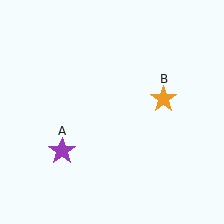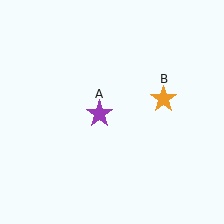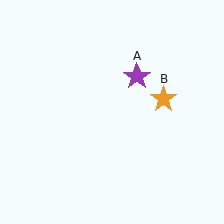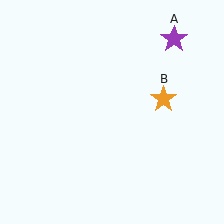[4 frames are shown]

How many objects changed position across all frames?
1 object changed position: purple star (object A).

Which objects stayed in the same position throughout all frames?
Orange star (object B) remained stationary.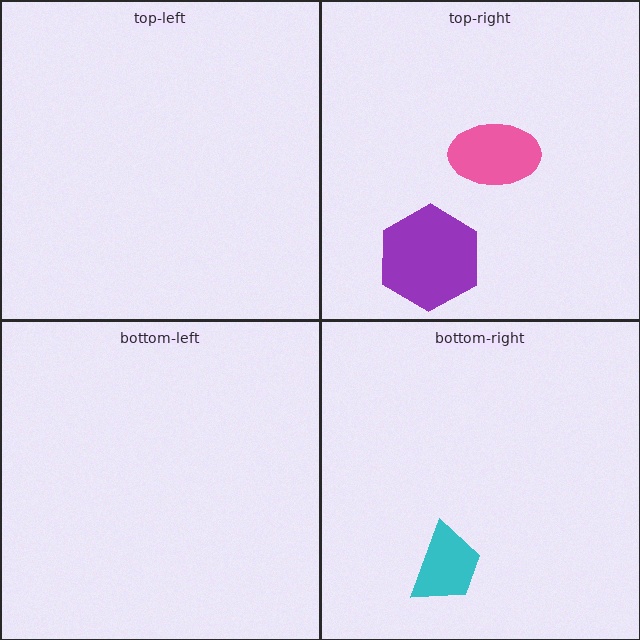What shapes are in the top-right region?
The pink ellipse, the purple hexagon.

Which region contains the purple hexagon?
The top-right region.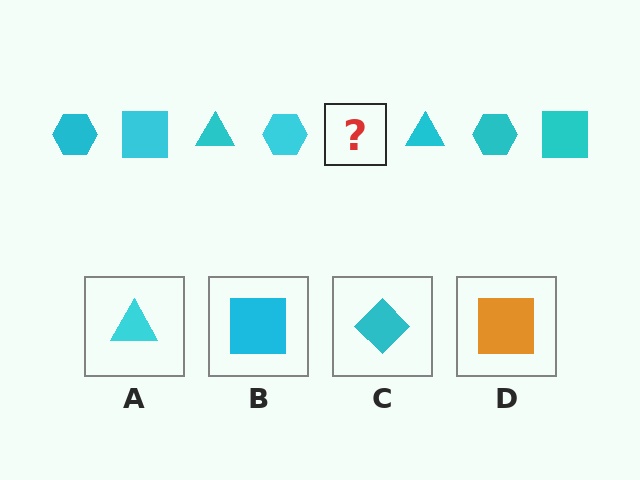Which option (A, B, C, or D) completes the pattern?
B.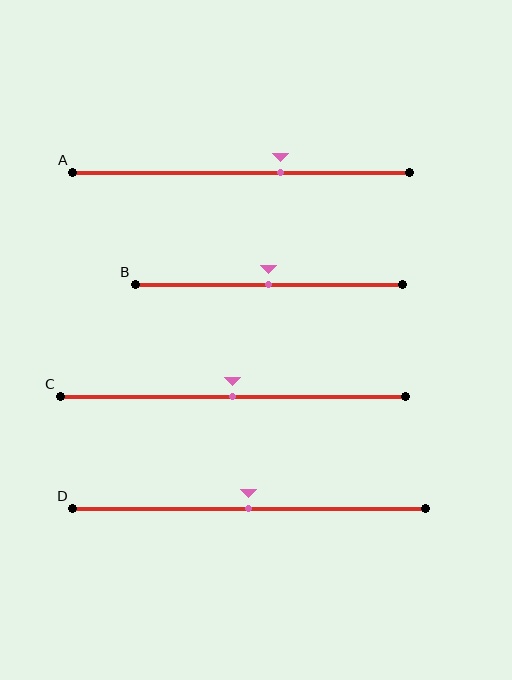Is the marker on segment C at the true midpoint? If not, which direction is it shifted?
Yes, the marker on segment C is at the true midpoint.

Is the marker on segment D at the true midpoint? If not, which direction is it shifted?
Yes, the marker on segment D is at the true midpoint.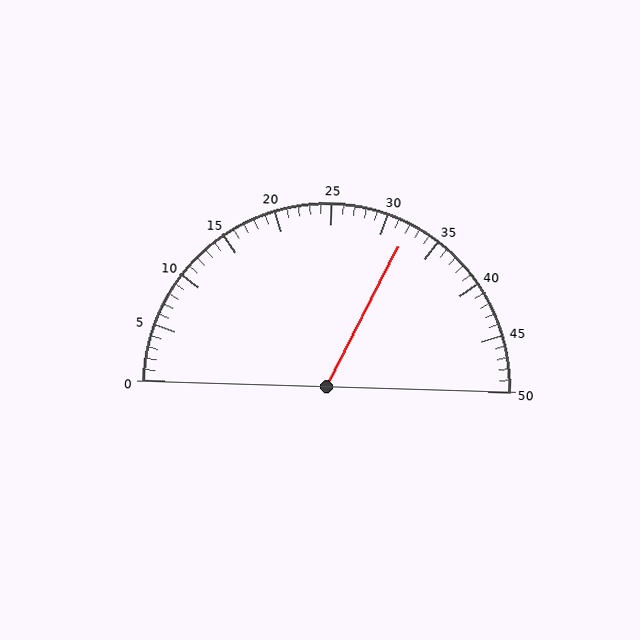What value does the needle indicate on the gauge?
The needle indicates approximately 32.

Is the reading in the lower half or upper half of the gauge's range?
The reading is in the upper half of the range (0 to 50).